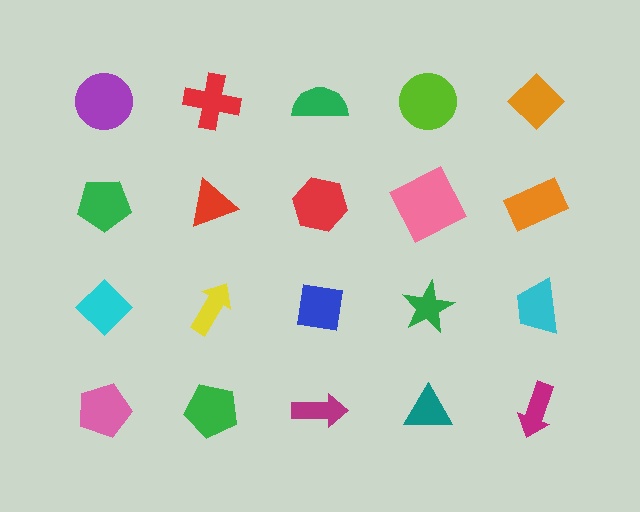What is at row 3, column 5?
A cyan trapezoid.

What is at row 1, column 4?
A lime circle.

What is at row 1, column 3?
A green semicircle.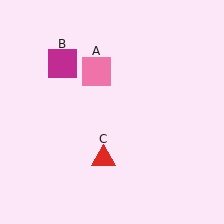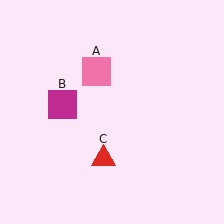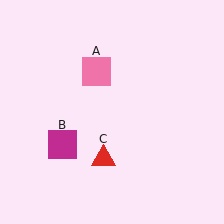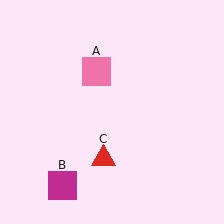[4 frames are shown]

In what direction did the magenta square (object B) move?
The magenta square (object B) moved down.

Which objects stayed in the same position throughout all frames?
Pink square (object A) and red triangle (object C) remained stationary.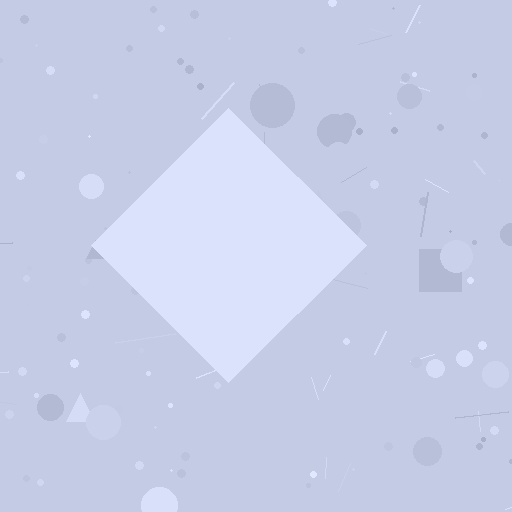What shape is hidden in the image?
A diamond is hidden in the image.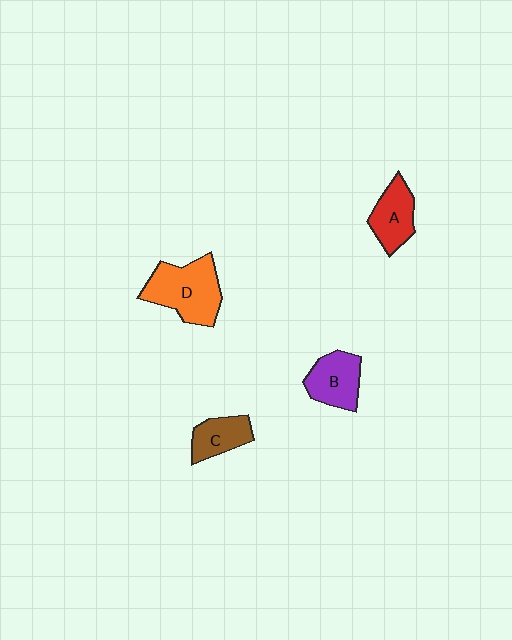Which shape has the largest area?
Shape D (orange).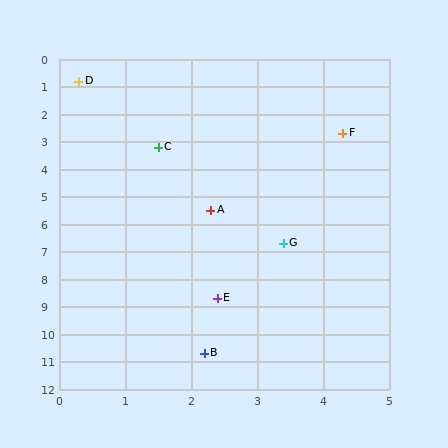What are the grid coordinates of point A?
Point A is at approximately (2.3, 5.5).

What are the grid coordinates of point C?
Point C is at approximately (1.5, 3.2).